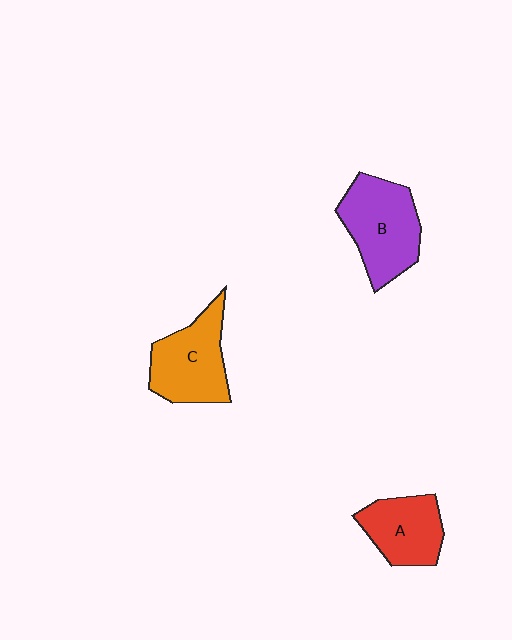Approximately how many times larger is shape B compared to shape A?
Approximately 1.4 times.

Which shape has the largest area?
Shape B (purple).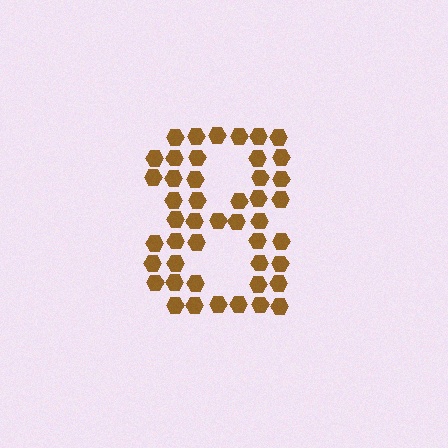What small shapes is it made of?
It is made of small hexagons.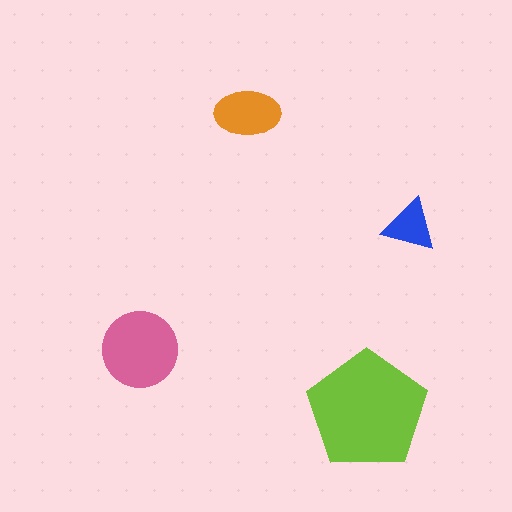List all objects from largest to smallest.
The lime pentagon, the pink circle, the orange ellipse, the blue triangle.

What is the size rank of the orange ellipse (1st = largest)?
3rd.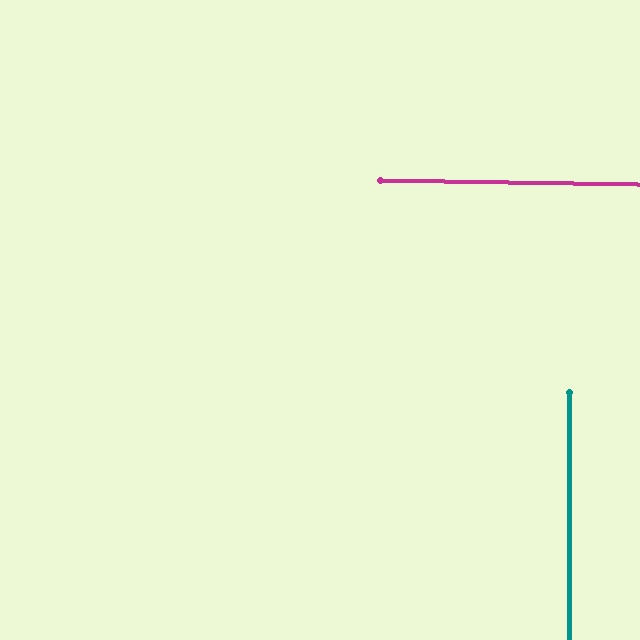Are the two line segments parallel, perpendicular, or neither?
Perpendicular — they meet at approximately 89°.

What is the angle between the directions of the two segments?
Approximately 89 degrees.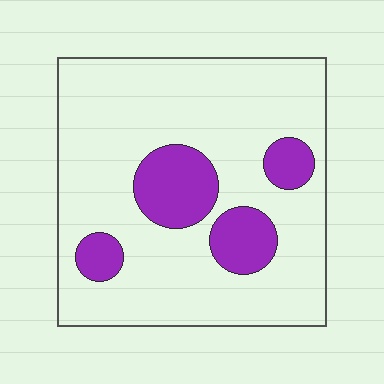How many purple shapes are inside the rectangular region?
4.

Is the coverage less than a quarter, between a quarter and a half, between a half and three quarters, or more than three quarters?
Less than a quarter.